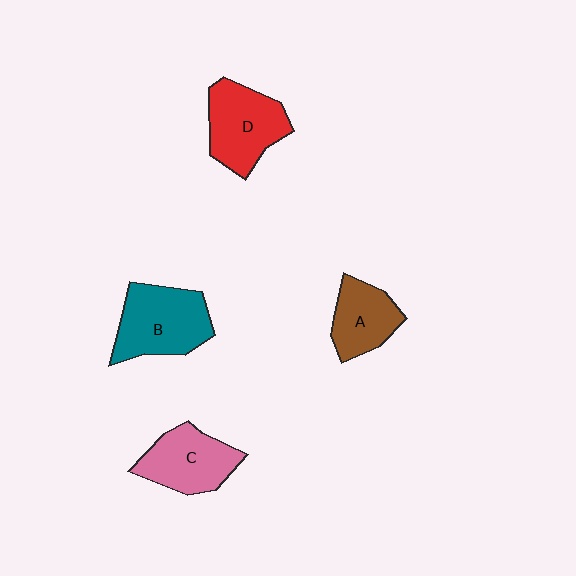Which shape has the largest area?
Shape B (teal).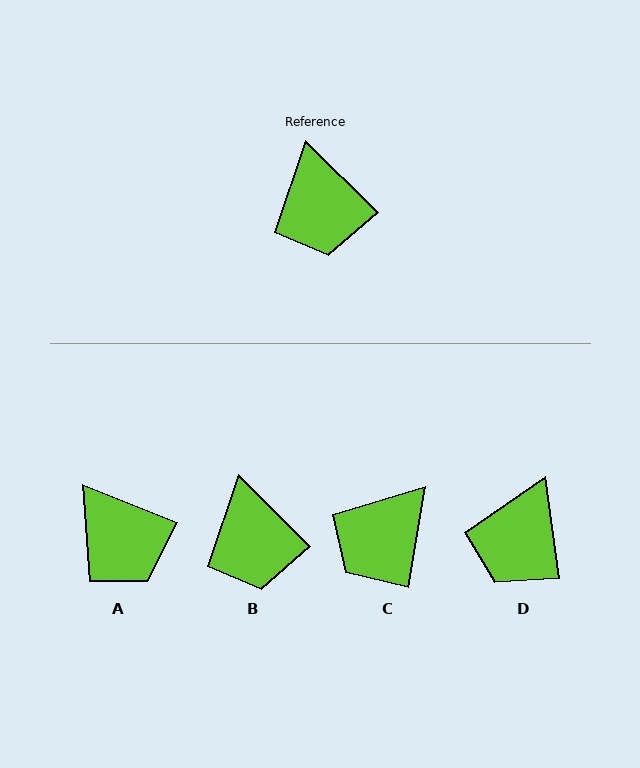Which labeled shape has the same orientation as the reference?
B.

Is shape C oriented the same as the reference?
No, it is off by about 54 degrees.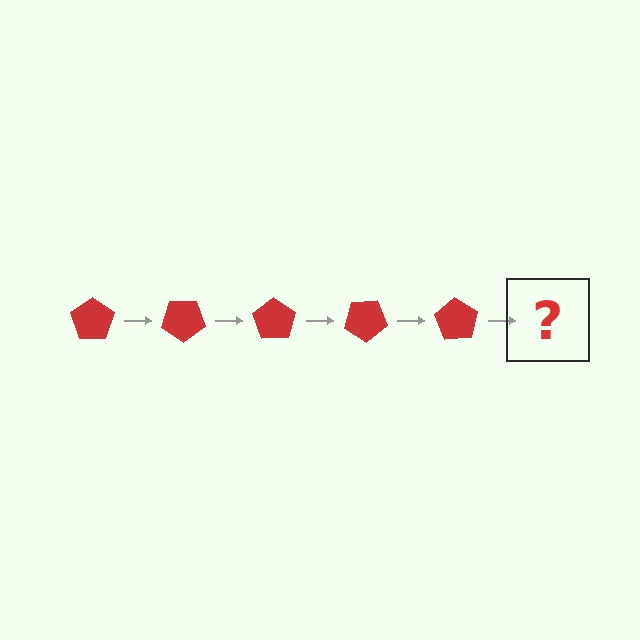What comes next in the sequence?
The next element should be a red pentagon rotated 175 degrees.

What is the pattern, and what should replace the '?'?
The pattern is that the pentagon rotates 35 degrees each step. The '?' should be a red pentagon rotated 175 degrees.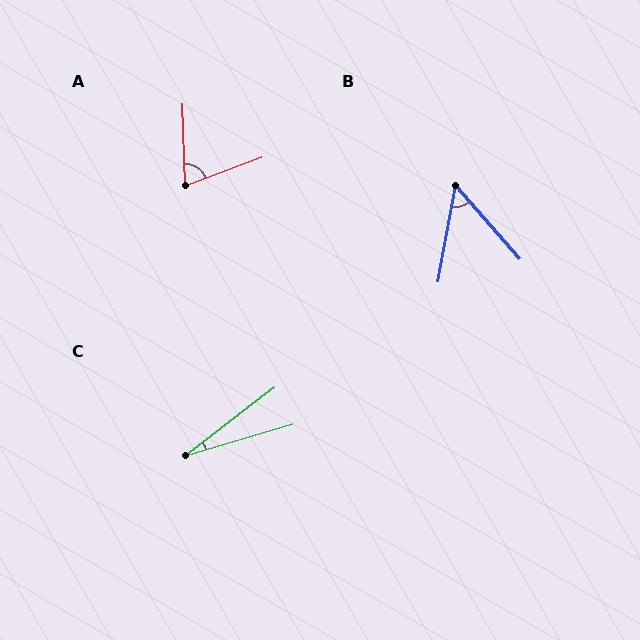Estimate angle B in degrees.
Approximately 52 degrees.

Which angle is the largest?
A, at approximately 71 degrees.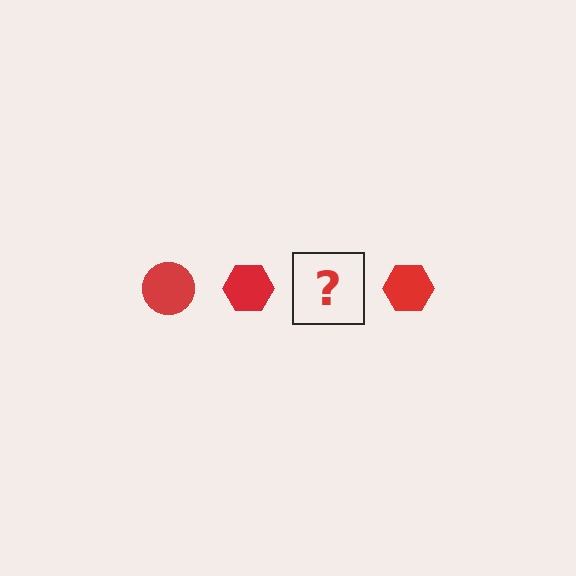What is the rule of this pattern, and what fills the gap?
The rule is that the pattern cycles through circle, hexagon shapes in red. The gap should be filled with a red circle.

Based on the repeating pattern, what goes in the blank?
The blank should be a red circle.